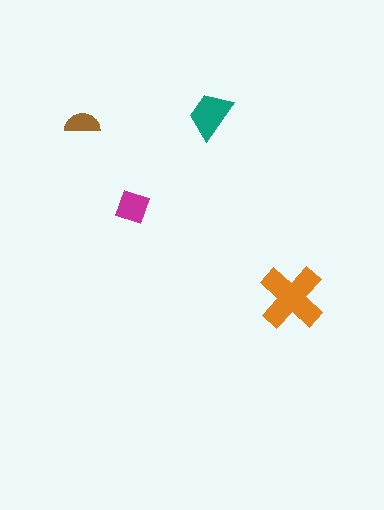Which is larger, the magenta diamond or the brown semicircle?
The magenta diamond.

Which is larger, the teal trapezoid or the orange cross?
The orange cross.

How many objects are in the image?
There are 4 objects in the image.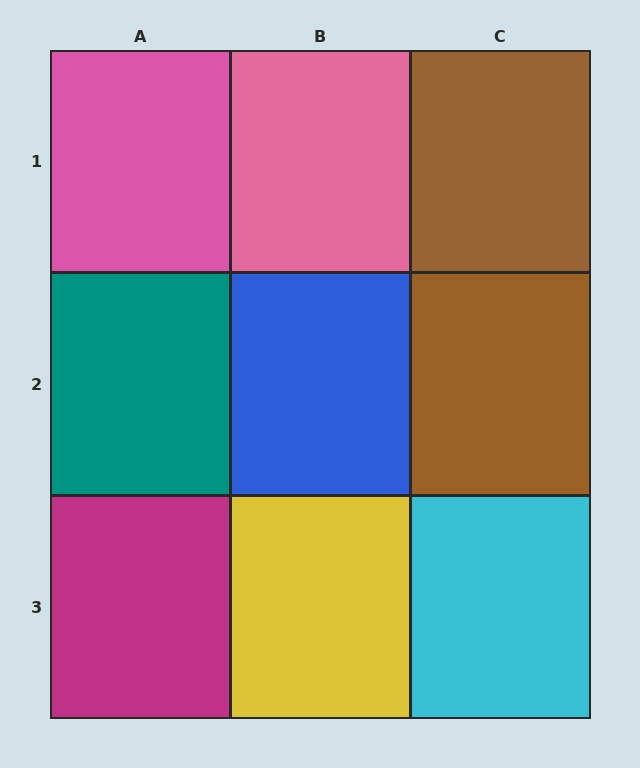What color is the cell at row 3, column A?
Magenta.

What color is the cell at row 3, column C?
Cyan.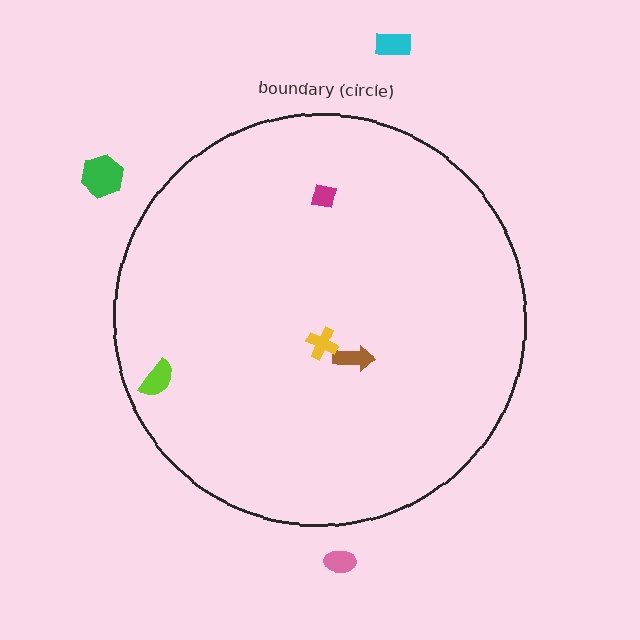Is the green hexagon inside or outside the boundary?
Outside.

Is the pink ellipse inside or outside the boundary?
Outside.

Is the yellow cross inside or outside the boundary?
Inside.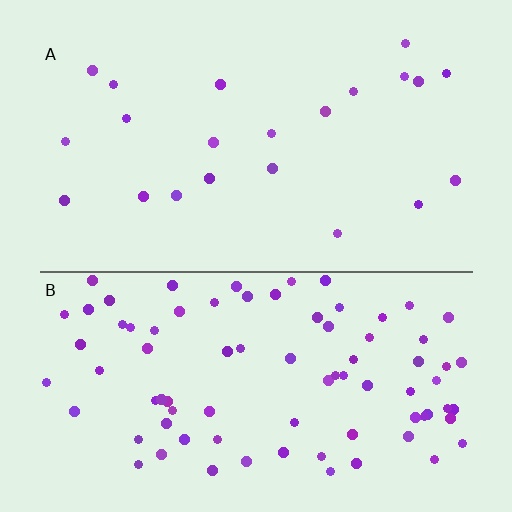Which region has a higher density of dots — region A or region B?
B (the bottom).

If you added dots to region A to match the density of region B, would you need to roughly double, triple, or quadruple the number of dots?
Approximately quadruple.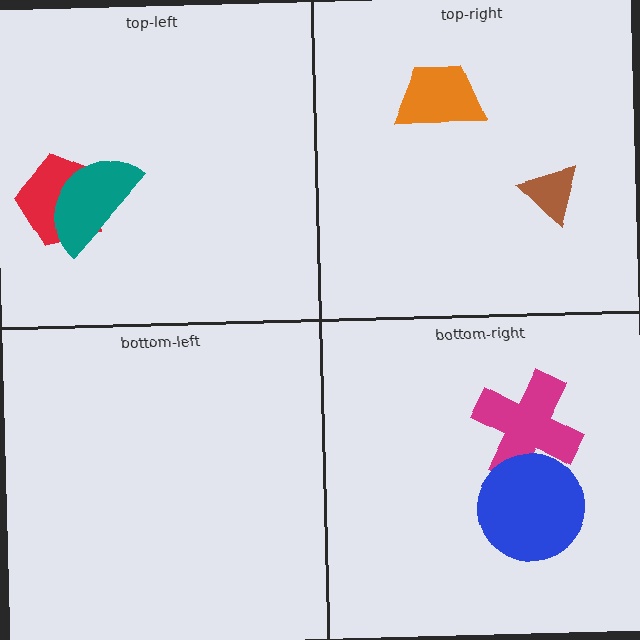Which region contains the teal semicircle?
The top-left region.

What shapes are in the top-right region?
The brown triangle, the orange trapezoid.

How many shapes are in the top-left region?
2.